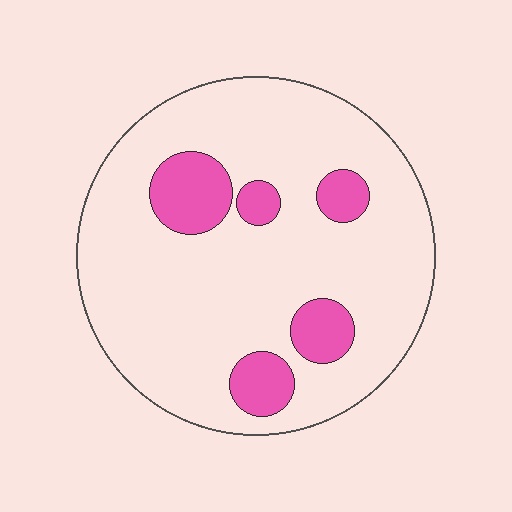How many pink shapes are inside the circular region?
5.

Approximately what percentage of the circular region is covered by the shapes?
Approximately 15%.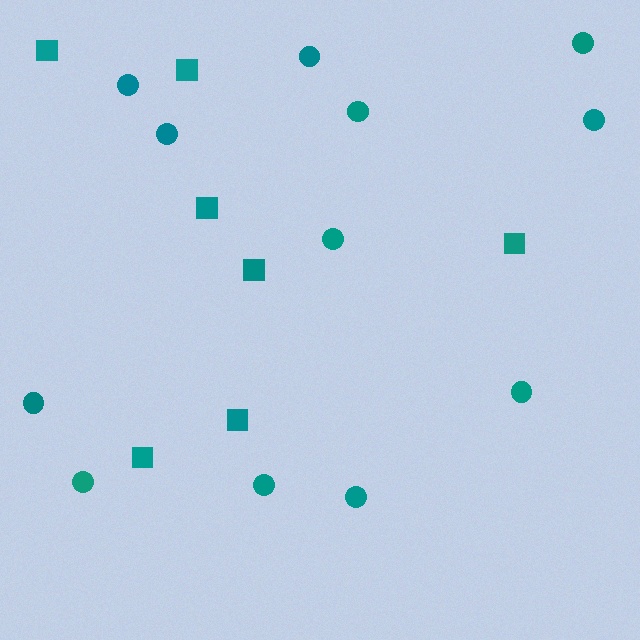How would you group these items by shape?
There are 2 groups: one group of circles (12) and one group of squares (7).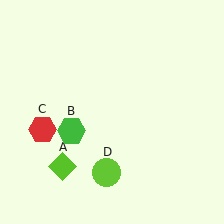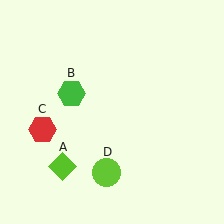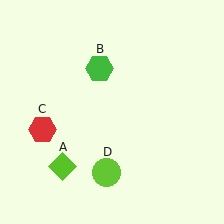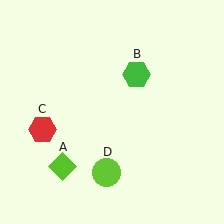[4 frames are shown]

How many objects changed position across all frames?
1 object changed position: green hexagon (object B).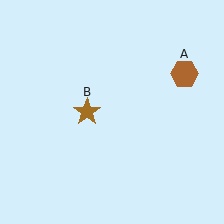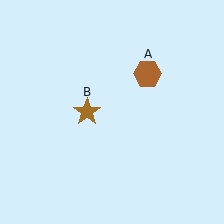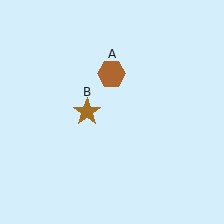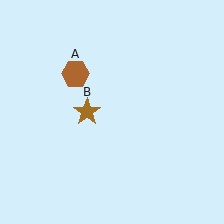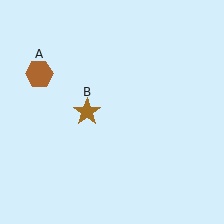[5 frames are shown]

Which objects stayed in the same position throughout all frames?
Brown star (object B) remained stationary.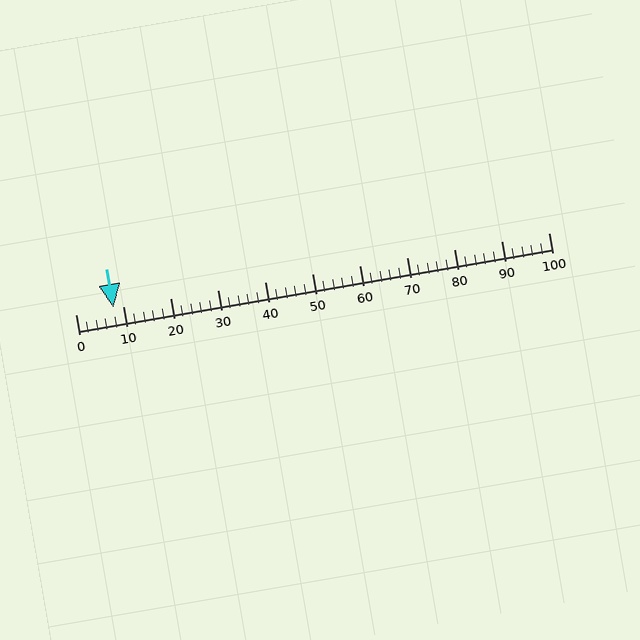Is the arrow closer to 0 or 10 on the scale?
The arrow is closer to 10.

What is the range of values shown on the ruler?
The ruler shows values from 0 to 100.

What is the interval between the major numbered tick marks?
The major tick marks are spaced 10 units apart.